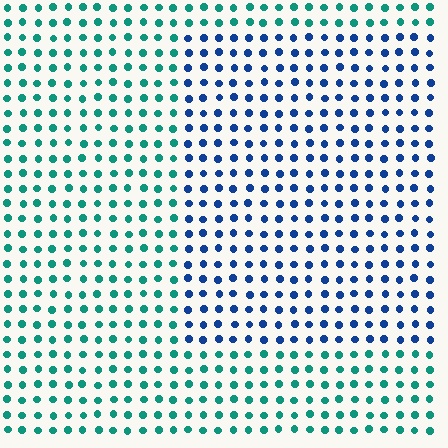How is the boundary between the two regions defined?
The boundary is defined purely by a slight shift in hue (about 50 degrees). Spacing, size, and orientation are identical on both sides.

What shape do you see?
I see a rectangle.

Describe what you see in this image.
The image is filled with small teal elements in a uniform arrangement. A rectangle-shaped region is visible where the elements are tinted to a slightly different hue, forming a subtle color boundary.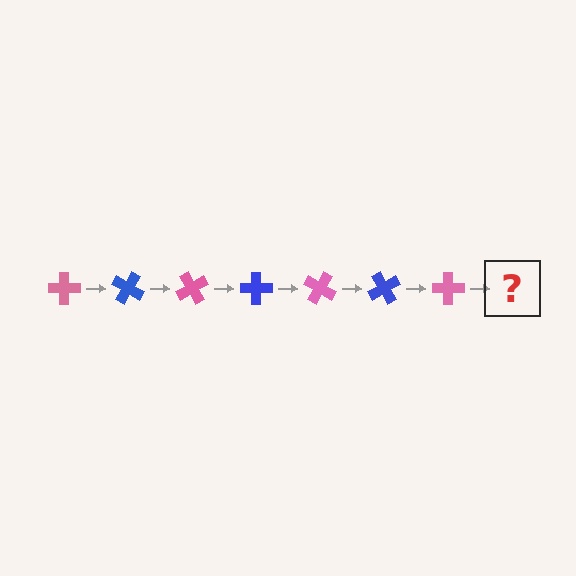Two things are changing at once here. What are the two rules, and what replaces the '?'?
The two rules are that it rotates 30 degrees each step and the color cycles through pink and blue. The '?' should be a blue cross, rotated 210 degrees from the start.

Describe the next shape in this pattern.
It should be a blue cross, rotated 210 degrees from the start.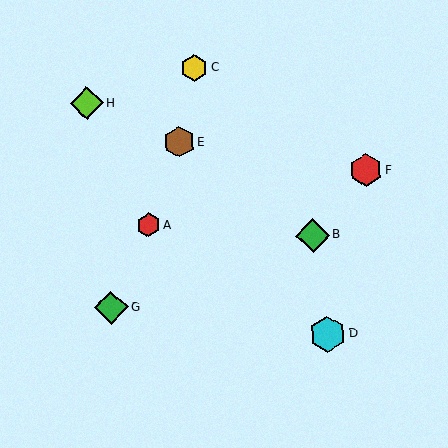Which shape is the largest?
The cyan hexagon (labeled D) is the largest.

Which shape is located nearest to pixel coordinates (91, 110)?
The lime diamond (labeled H) at (87, 103) is nearest to that location.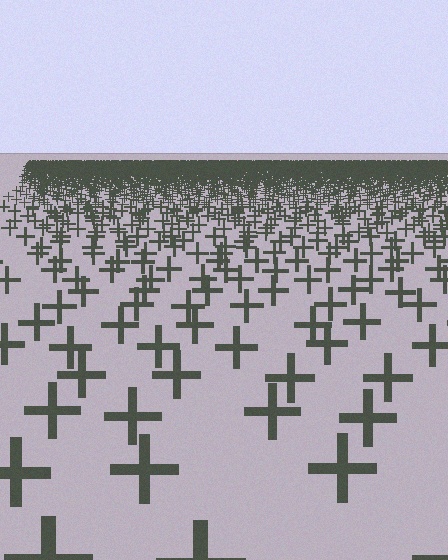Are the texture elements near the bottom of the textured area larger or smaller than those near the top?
Larger. Near the bottom, elements are closer to the viewer and appear at a bigger on-screen size.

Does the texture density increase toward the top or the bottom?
Density increases toward the top.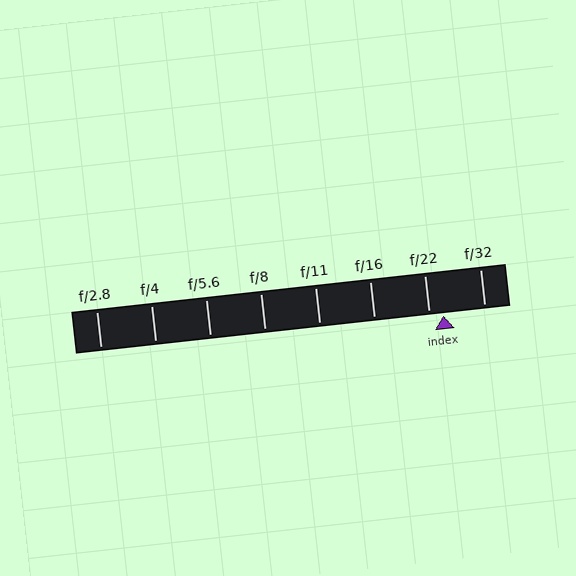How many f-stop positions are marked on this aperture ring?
There are 8 f-stop positions marked.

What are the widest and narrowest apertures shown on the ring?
The widest aperture shown is f/2.8 and the narrowest is f/32.